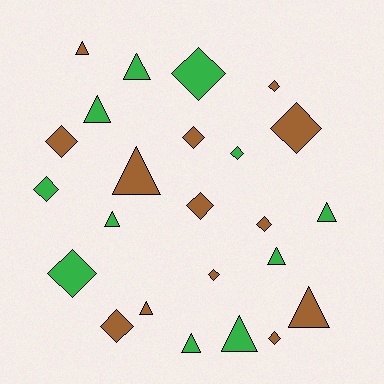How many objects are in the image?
There are 24 objects.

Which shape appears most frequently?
Diamond, with 13 objects.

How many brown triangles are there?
There are 4 brown triangles.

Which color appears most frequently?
Brown, with 13 objects.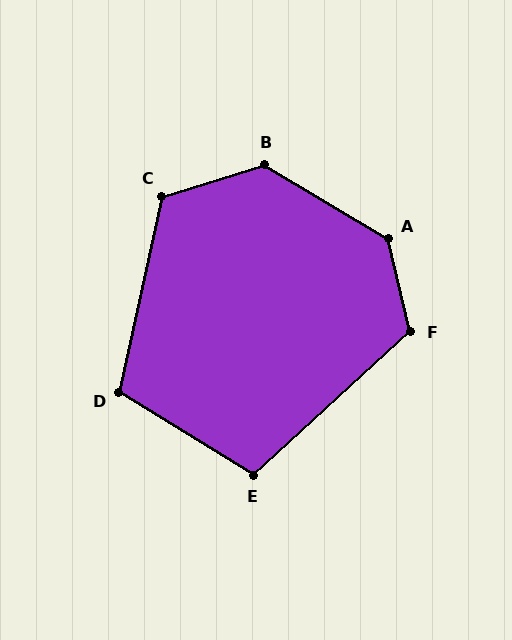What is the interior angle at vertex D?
Approximately 109 degrees (obtuse).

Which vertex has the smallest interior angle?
E, at approximately 106 degrees.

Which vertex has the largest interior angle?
A, at approximately 134 degrees.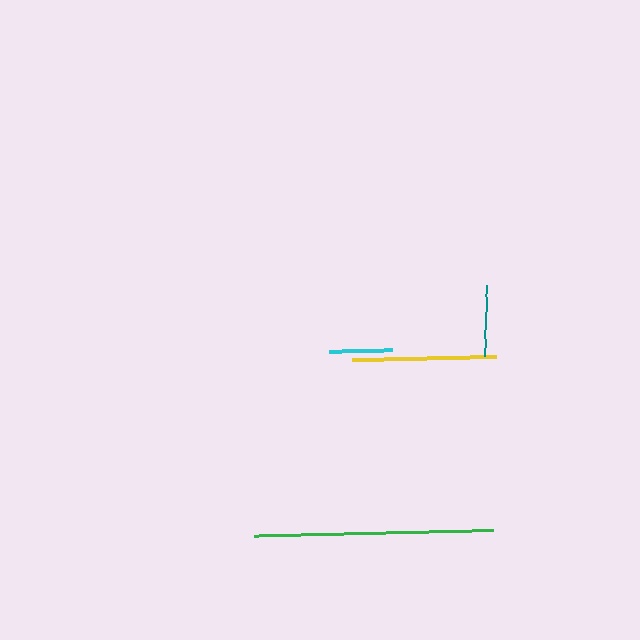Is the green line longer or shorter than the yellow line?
The green line is longer than the yellow line.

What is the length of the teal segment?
The teal segment is approximately 72 pixels long.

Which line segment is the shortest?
The cyan line is the shortest at approximately 63 pixels.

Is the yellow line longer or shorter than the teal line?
The yellow line is longer than the teal line.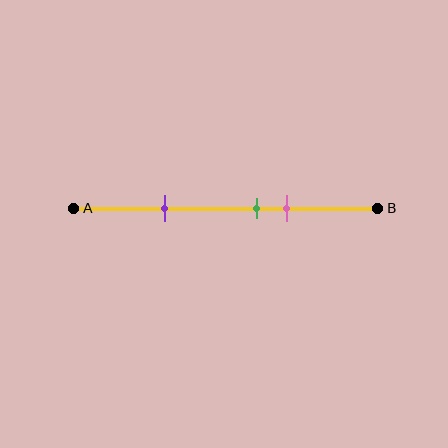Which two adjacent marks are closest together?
The green and pink marks are the closest adjacent pair.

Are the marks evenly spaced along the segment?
No, the marks are not evenly spaced.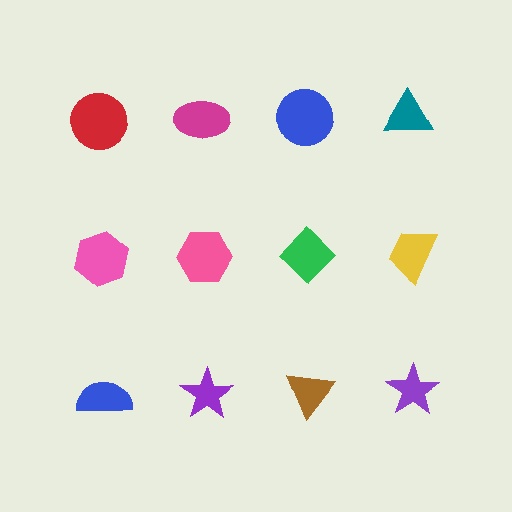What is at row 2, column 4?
A yellow trapezoid.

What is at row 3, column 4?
A purple star.